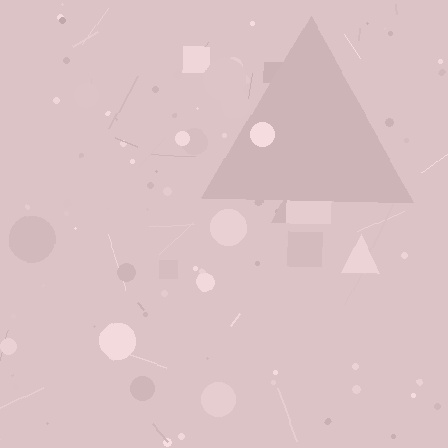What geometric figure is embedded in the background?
A triangle is embedded in the background.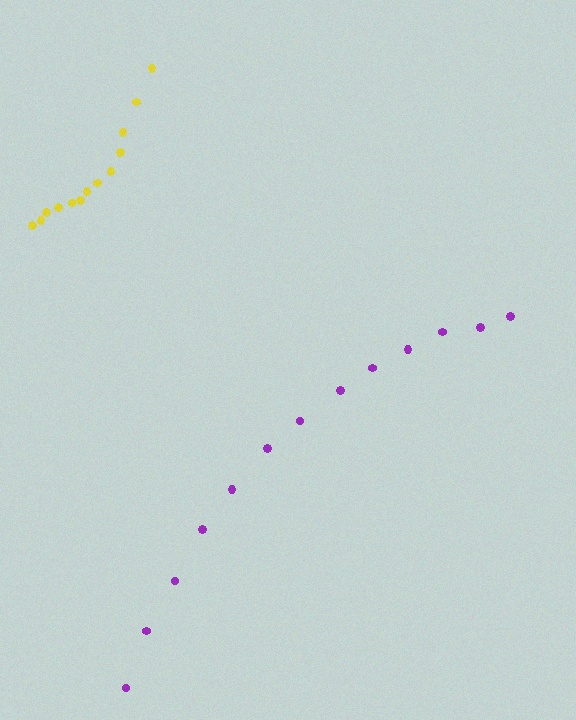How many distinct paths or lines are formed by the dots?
There are 2 distinct paths.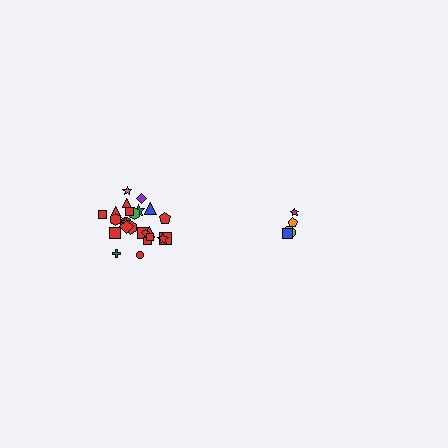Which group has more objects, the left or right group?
The left group.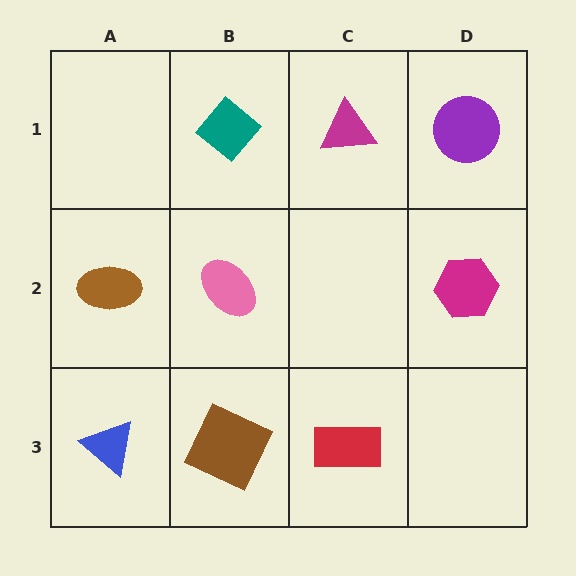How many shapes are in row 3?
3 shapes.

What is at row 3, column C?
A red rectangle.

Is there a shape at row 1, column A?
No, that cell is empty.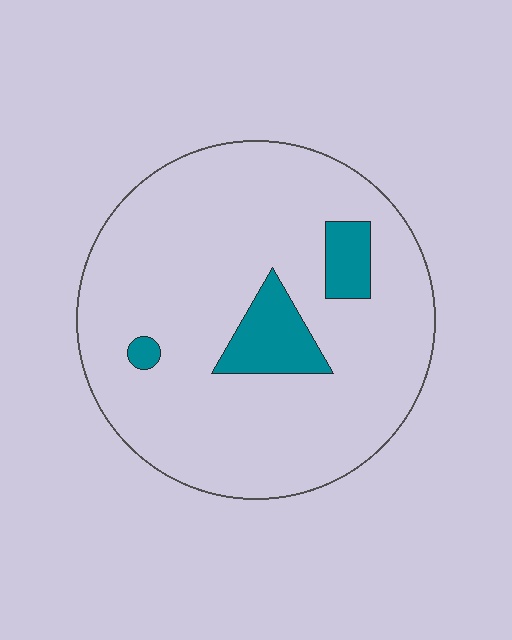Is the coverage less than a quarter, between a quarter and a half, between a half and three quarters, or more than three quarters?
Less than a quarter.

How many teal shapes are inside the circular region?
3.